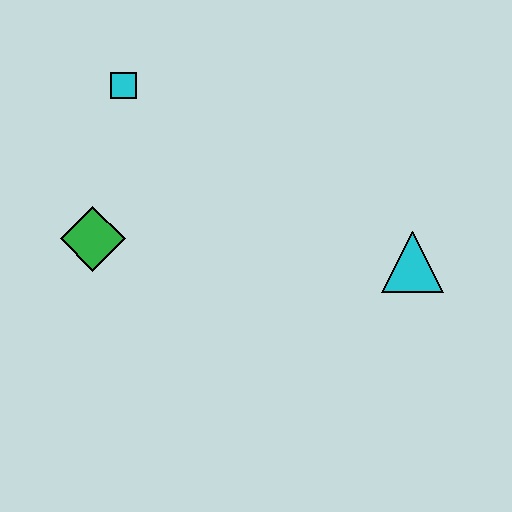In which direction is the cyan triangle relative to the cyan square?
The cyan triangle is to the right of the cyan square.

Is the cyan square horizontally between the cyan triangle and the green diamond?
Yes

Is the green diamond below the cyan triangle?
No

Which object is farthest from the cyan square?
The cyan triangle is farthest from the cyan square.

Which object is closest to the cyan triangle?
The green diamond is closest to the cyan triangle.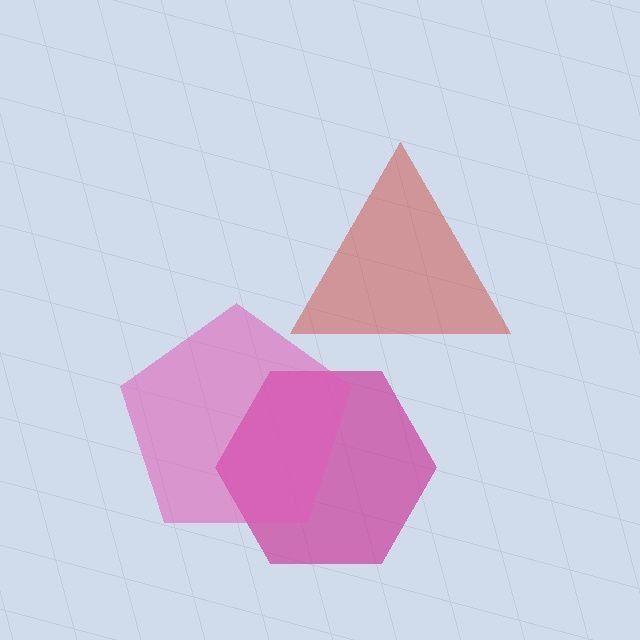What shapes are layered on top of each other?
The layered shapes are: a magenta hexagon, a red triangle, a pink pentagon.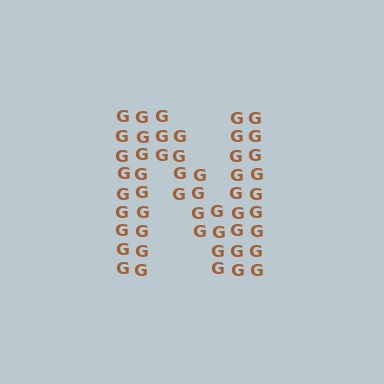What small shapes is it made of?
It is made of small letter G's.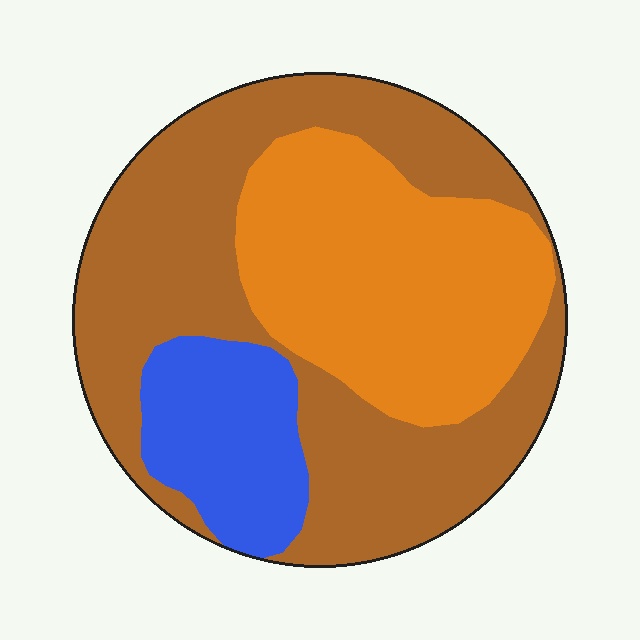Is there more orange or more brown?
Brown.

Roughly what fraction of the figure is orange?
Orange covers around 35% of the figure.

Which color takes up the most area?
Brown, at roughly 50%.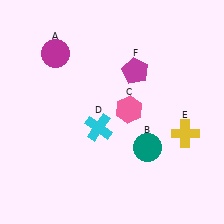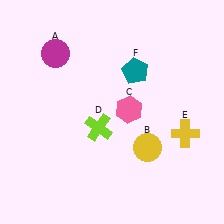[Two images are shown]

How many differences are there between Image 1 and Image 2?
There are 3 differences between the two images.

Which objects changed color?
B changed from teal to yellow. D changed from cyan to lime. F changed from magenta to teal.